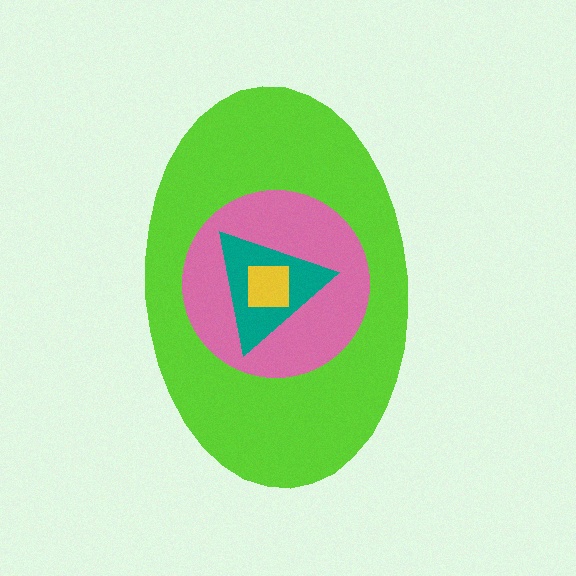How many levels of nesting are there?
4.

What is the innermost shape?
The yellow square.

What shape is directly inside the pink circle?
The teal triangle.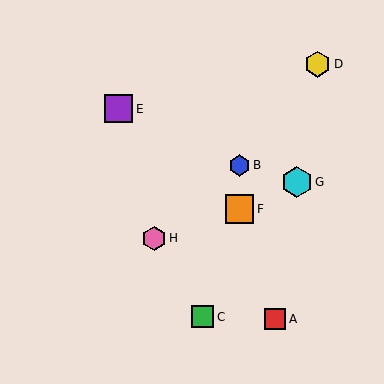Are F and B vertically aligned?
Yes, both are at x≈239.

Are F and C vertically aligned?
No, F is at x≈239 and C is at x≈203.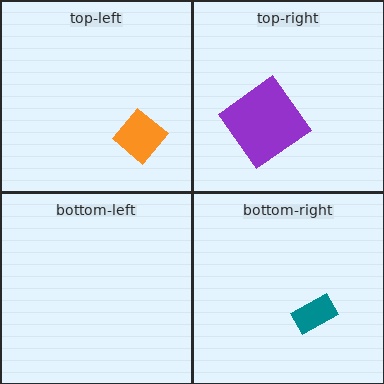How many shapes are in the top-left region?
1.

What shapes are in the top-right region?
The purple diamond.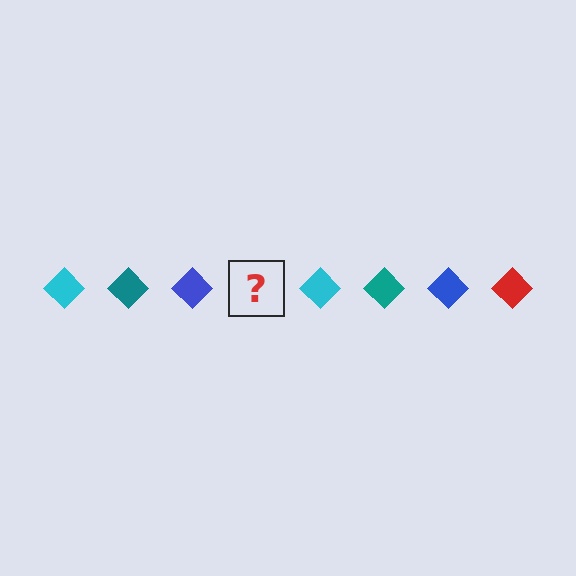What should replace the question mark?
The question mark should be replaced with a red diamond.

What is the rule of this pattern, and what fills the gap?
The rule is that the pattern cycles through cyan, teal, blue, red diamonds. The gap should be filled with a red diamond.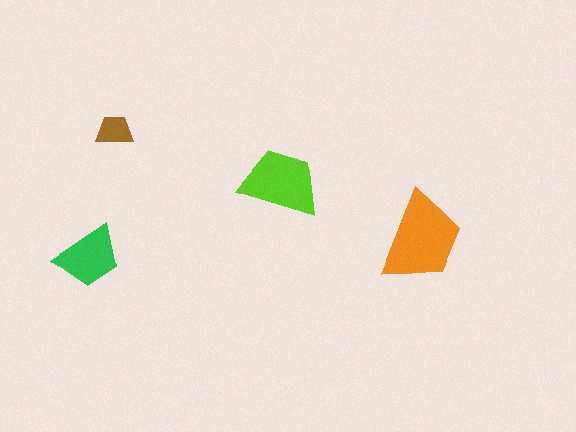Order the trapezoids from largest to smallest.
the orange one, the lime one, the green one, the brown one.